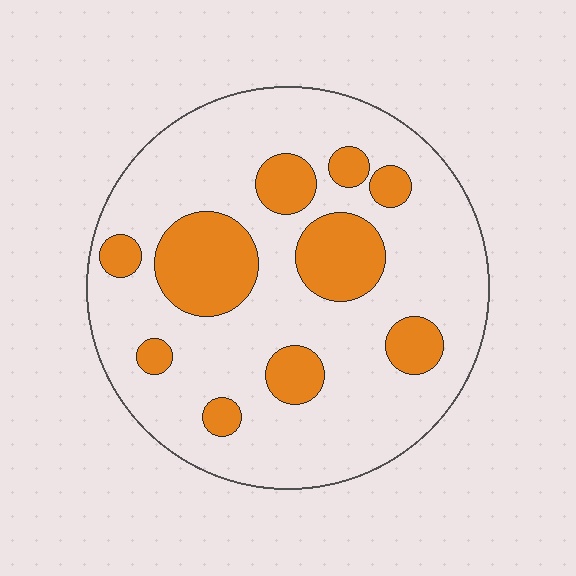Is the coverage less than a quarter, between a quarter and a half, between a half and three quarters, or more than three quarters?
Less than a quarter.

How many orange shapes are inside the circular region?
10.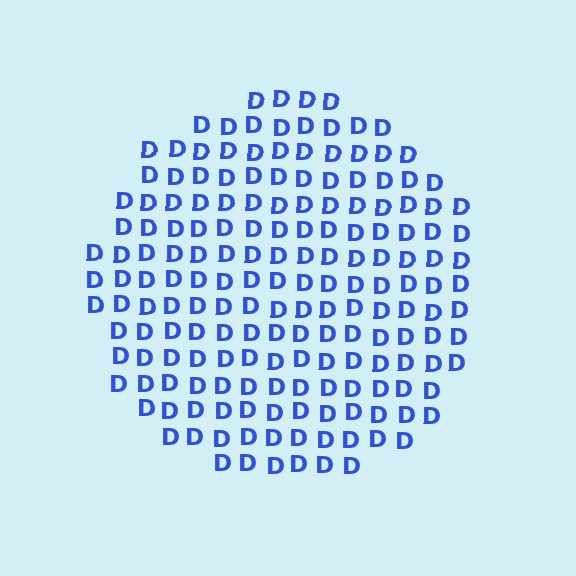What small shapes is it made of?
It is made of small letter D's.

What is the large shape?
The large shape is a circle.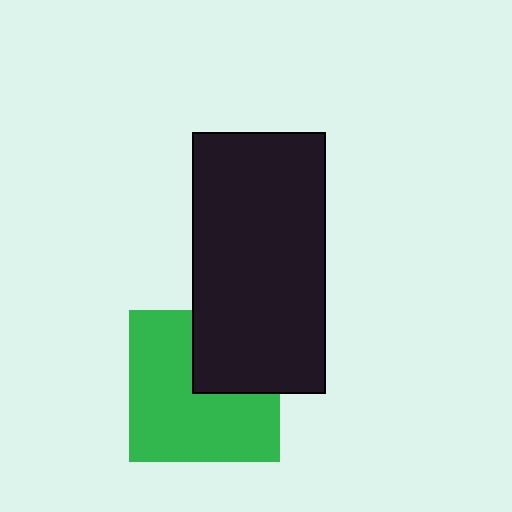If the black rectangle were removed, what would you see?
You would see the complete green square.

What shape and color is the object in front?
The object in front is a black rectangle.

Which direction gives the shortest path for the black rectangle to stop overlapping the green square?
Moving toward the upper-right gives the shortest separation.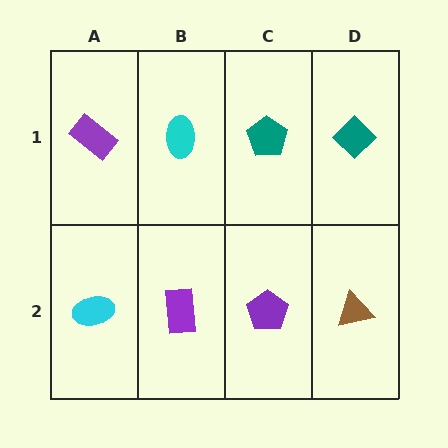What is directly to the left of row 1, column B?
A purple rectangle.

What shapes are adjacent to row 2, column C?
A teal pentagon (row 1, column C), a purple rectangle (row 2, column B), a brown triangle (row 2, column D).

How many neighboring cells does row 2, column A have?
2.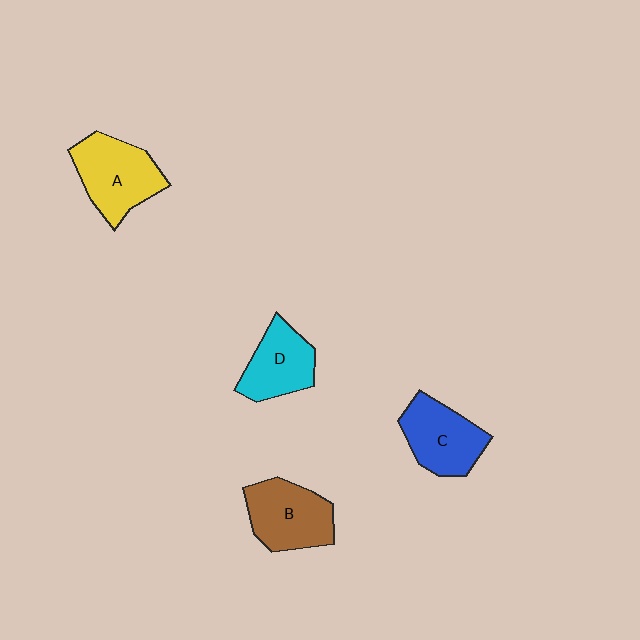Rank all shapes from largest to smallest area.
From largest to smallest: A (yellow), B (brown), C (blue), D (cyan).